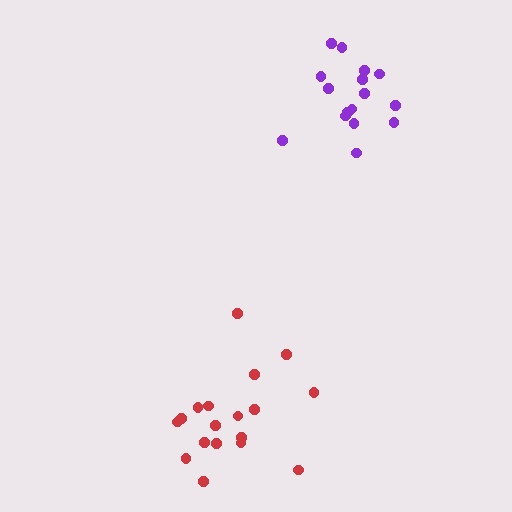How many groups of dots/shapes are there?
There are 2 groups.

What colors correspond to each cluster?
The clusters are colored: red, purple.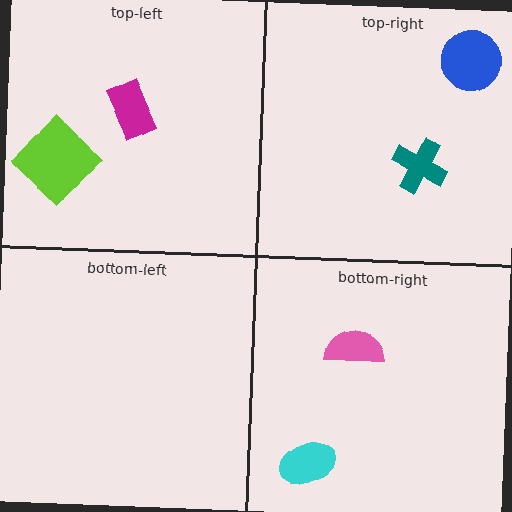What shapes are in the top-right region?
The teal cross, the blue circle.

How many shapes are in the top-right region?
2.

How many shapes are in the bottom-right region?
2.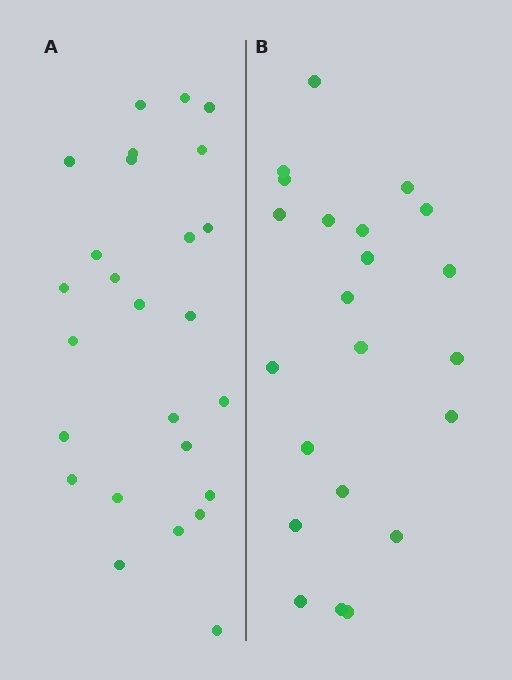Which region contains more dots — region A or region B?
Region A (the left region) has more dots.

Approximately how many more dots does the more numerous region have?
Region A has about 4 more dots than region B.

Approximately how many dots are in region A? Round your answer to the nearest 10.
About 30 dots. (The exact count is 26, which rounds to 30.)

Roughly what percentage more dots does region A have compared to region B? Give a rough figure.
About 20% more.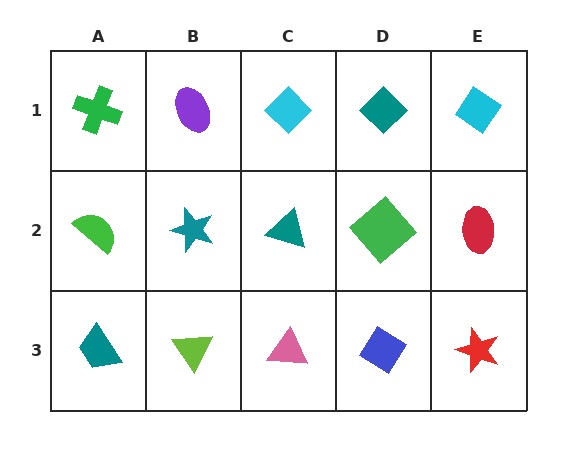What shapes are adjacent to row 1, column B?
A teal star (row 2, column B), a green cross (row 1, column A), a cyan diamond (row 1, column C).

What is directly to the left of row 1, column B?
A green cross.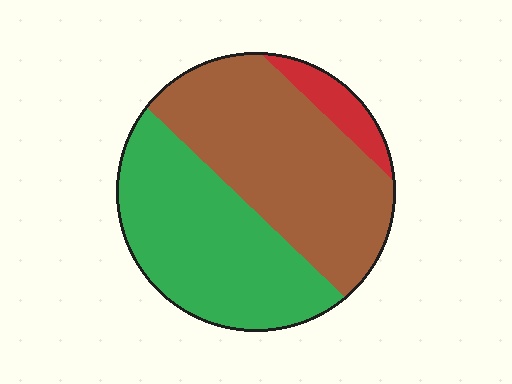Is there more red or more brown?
Brown.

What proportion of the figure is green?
Green takes up about two fifths (2/5) of the figure.